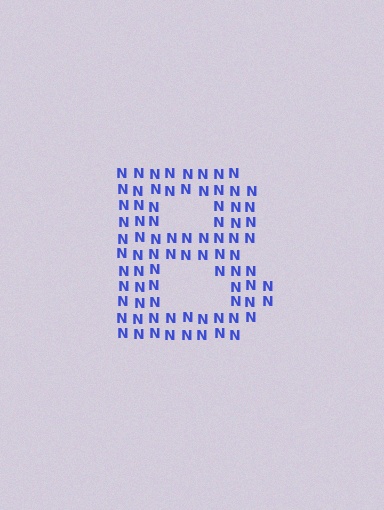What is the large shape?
The large shape is the letter B.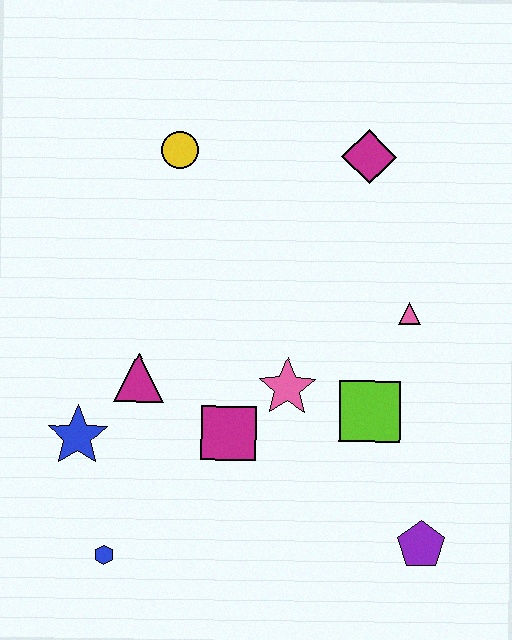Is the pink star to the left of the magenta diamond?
Yes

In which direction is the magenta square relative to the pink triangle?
The magenta square is to the left of the pink triangle.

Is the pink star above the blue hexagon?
Yes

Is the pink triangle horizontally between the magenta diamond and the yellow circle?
No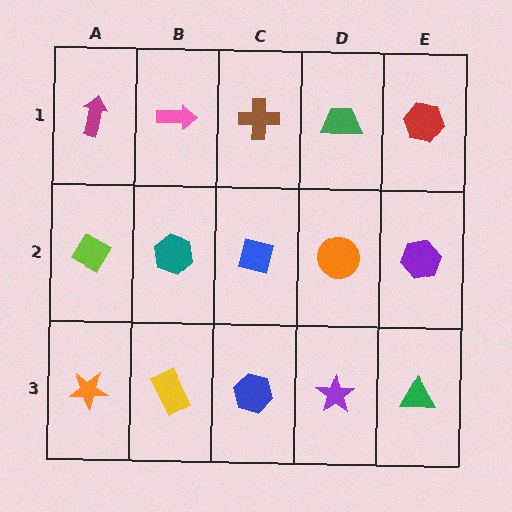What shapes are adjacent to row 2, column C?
A brown cross (row 1, column C), a blue hexagon (row 3, column C), a teal hexagon (row 2, column B), an orange circle (row 2, column D).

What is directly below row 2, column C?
A blue hexagon.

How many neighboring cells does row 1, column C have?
3.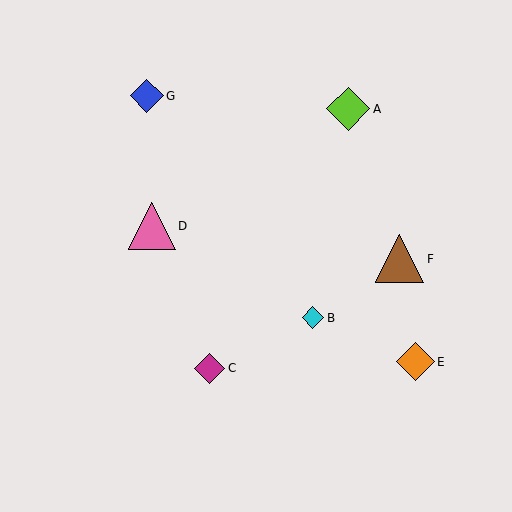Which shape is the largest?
The brown triangle (labeled F) is the largest.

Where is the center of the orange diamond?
The center of the orange diamond is at (415, 362).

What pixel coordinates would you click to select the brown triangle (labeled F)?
Click at (399, 259) to select the brown triangle F.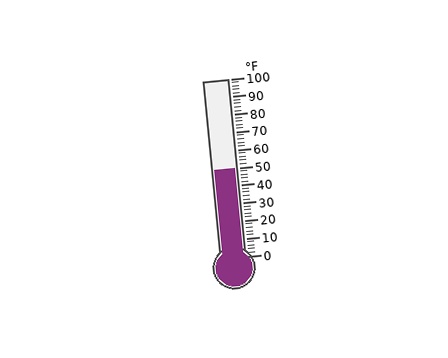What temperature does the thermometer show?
The thermometer shows approximately 50°F.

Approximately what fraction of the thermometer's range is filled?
The thermometer is filled to approximately 50% of its range.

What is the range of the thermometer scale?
The thermometer scale ranges from 0°F to 100°F.